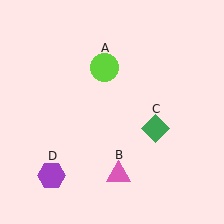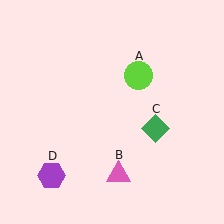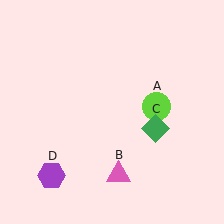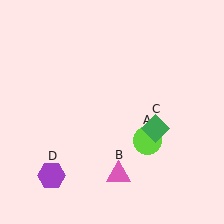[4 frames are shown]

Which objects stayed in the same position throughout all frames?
Pink triangle (object B) and green diamond (object C) and purple hexagon (object D) remained stationary.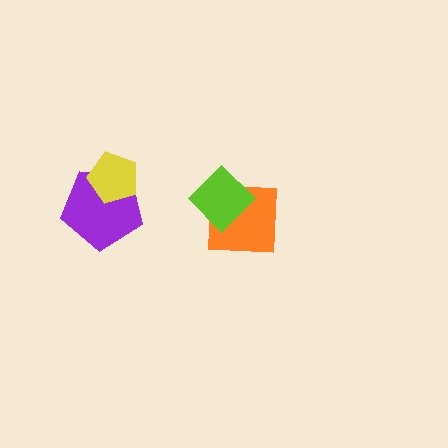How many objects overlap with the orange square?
1 object overlaps with the orange square.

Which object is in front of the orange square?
The lime diamond is in front of the orange square.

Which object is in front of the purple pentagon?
The yellow pentagon is in front of the purple pentagon.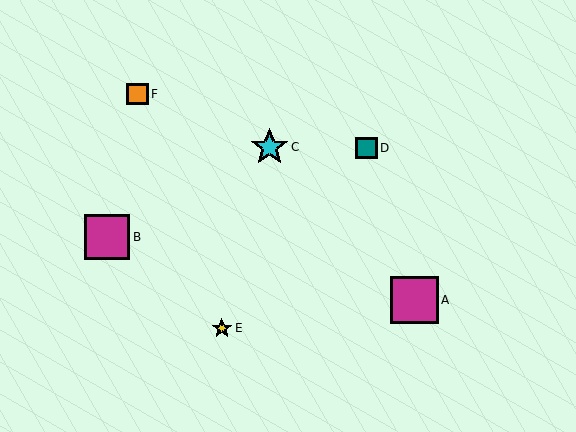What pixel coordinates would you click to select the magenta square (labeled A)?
Click at (414, 300) to select the magenta square A.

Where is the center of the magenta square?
The center of the magenta square is at (107, 237).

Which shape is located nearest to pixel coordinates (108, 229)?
The magenta square (labeled B) at (107, 237) is nearest to that location.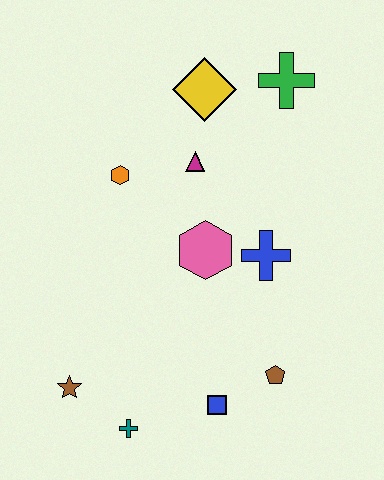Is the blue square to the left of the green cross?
Yes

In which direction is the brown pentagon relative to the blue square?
The brown pentagon is to the right of the blue square.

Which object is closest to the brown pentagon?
The blue square is closest to the brown pentagon.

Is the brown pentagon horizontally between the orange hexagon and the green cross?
Yes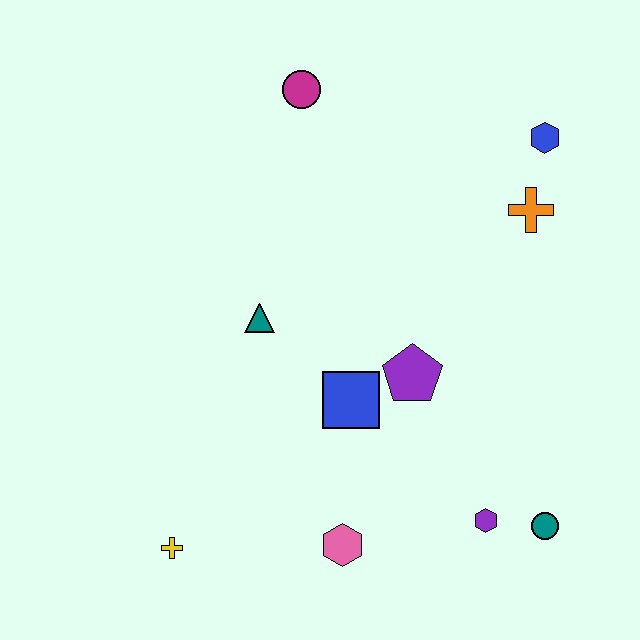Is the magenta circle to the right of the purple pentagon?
No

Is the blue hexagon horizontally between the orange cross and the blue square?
No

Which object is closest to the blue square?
The purple pentagon is closest to the blue square.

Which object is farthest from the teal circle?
The magenta circle is farthest from the teal circle.